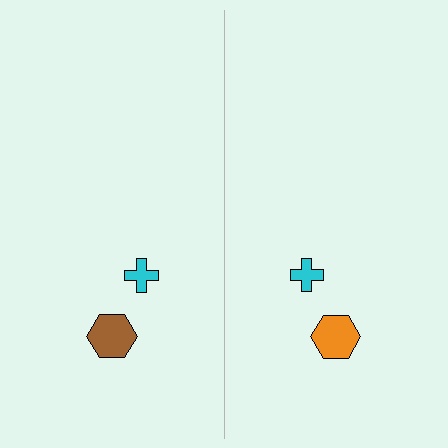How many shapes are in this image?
There are 4 shapes in this image.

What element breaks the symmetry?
The orange hexagon on the right side breaks the symmetry — its mirror counterpart is brown.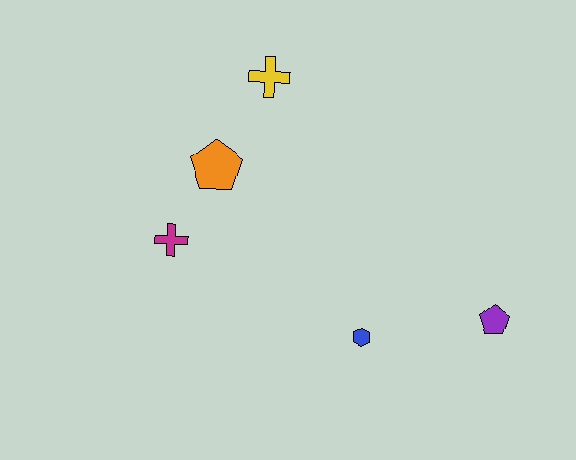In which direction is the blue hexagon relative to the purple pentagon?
The blue hexagon is to the left of the purple pentagon.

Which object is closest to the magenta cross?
The orange pentagon is closest to the magenta cross.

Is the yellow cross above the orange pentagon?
Yes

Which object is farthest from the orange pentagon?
The purple pentagon is farthest from the orange pentagon.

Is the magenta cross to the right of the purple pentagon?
No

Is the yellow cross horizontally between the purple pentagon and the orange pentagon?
Yes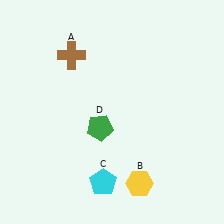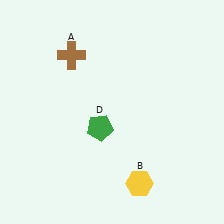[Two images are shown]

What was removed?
The cyan pentagon (C) was removed in Image 2.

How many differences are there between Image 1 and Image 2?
There is 1 difference between the two images.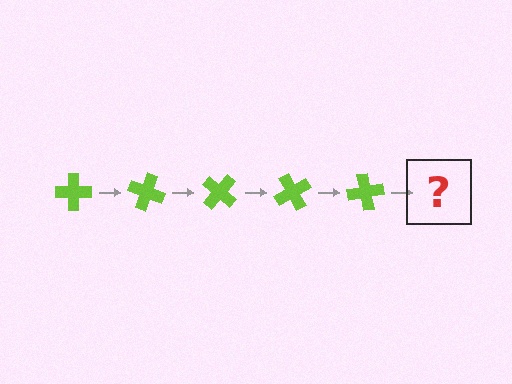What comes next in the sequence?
The next element should be a lime cross rotated 100 degrees.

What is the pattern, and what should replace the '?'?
The pattern is that the cross rotates 20 degrees each step. The '?' should be a lime cross rotated 100 degrees.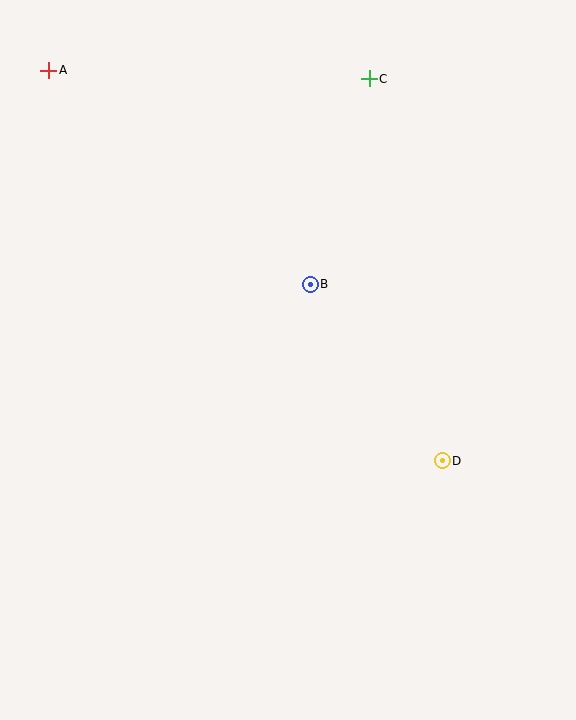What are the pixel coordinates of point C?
Point C is at (369, 79).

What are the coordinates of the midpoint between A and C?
The midpoint between A and C is at (209, 75).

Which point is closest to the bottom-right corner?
Point D is closest to the bottom-right corner.